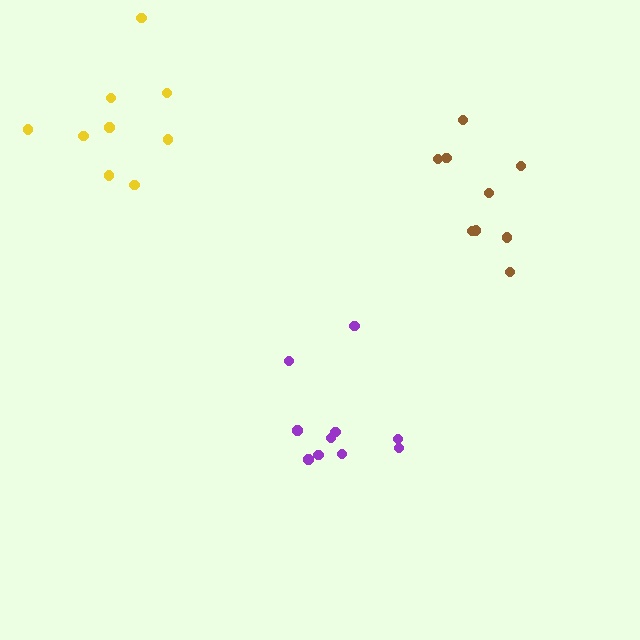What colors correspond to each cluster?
The clusters are colored: yellow, brown, purple.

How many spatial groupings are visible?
There are 3 spatial groupings.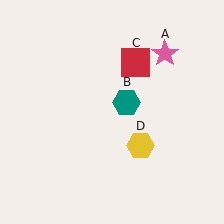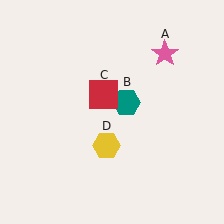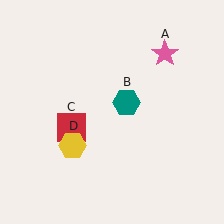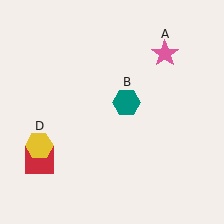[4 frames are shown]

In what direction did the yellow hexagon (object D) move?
The yellow hexagon (object D) moved left.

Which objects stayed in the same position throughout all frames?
Pink star (object A) and teal hexagon (object B) remained stationary.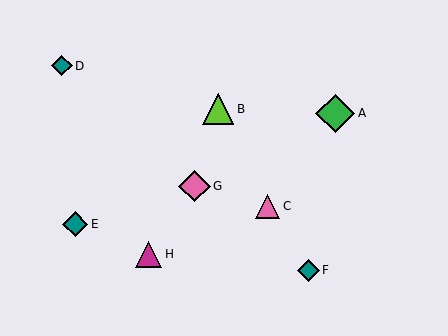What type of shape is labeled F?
Shape F is a teal diamond.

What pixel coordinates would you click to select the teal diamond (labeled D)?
Click at (62, 66) to select the teal diamond D.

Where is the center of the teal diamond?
The center of the teal diamond is at (308, 270).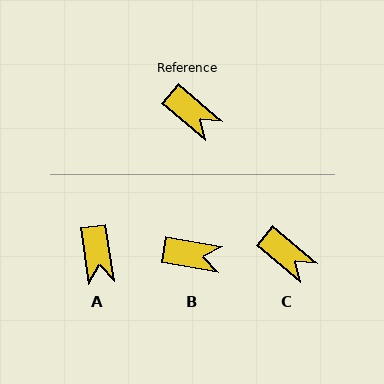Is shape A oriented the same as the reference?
No, it is off by about 42 degrees.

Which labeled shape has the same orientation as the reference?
C.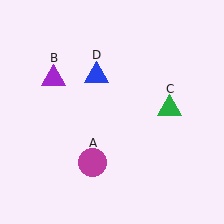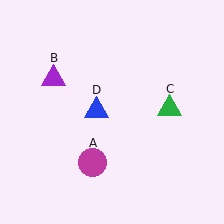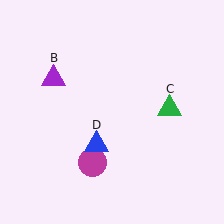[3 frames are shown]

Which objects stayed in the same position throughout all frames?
Magenta circle (object A) and purple triangle (object B) and green triangle (object C) remained stationary.